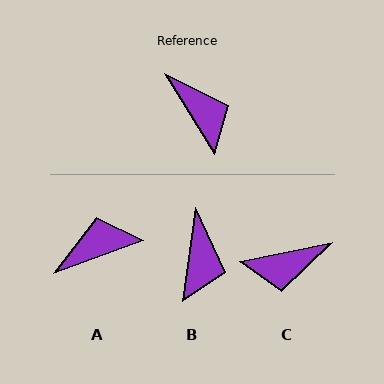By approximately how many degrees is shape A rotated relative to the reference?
Approximately 79 degrees counter-clockwise.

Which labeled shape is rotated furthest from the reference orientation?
C, about 110 degrees away.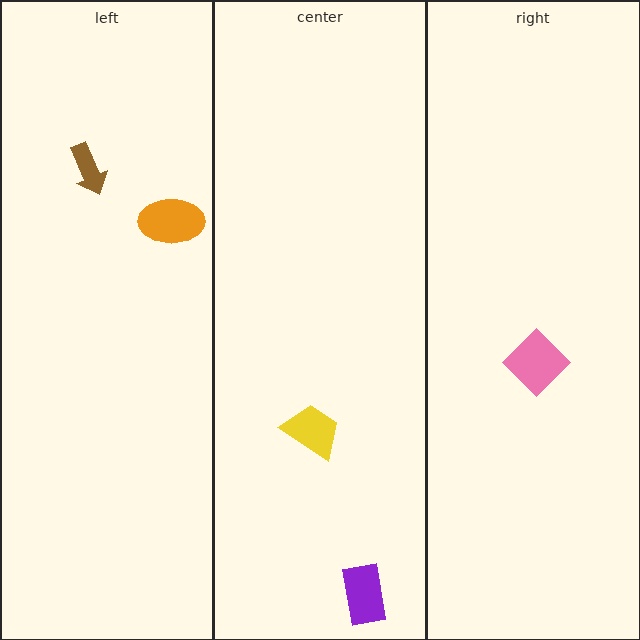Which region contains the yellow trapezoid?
The center region.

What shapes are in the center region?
The purple rectangle, the yellow trapezoid.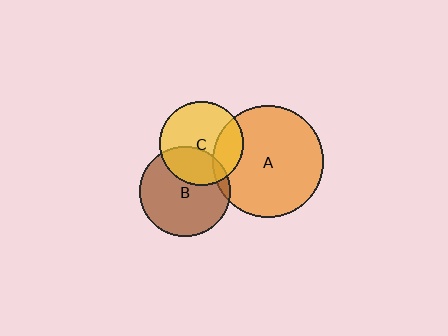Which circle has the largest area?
Circle A (orange).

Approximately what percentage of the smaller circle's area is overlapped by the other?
Approximately 35%.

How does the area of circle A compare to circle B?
Approximately 1.5 times.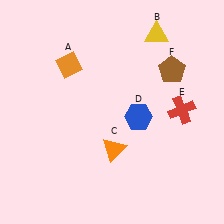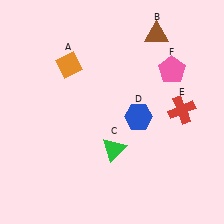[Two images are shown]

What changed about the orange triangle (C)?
In Image 1, C is orange. In Image 2, it changed to green.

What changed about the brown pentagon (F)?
In Image 1, F is brown. In Image 2, it changed to pink.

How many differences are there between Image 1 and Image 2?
There are 3 differences between the two images.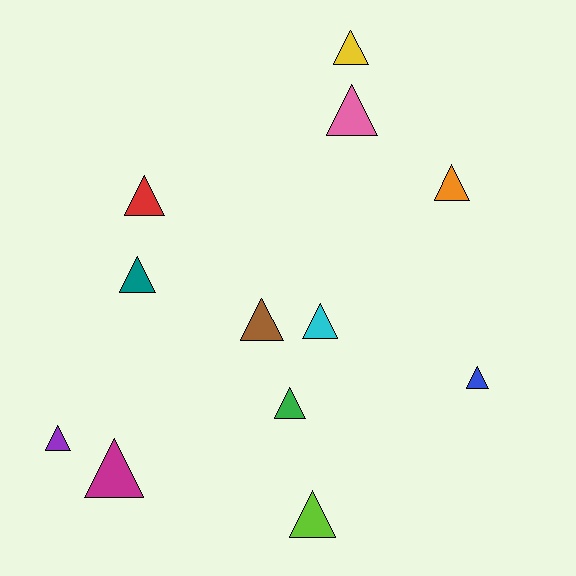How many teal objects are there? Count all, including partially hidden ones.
There is 1 teal object.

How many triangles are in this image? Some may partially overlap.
There are 12 triangles.